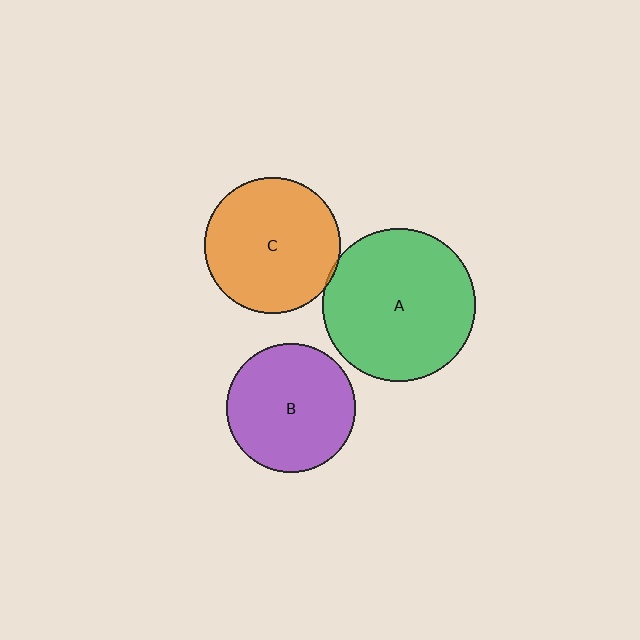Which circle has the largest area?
Circle A (green).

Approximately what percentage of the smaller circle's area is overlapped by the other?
Approximately 5%.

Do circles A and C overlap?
Yes.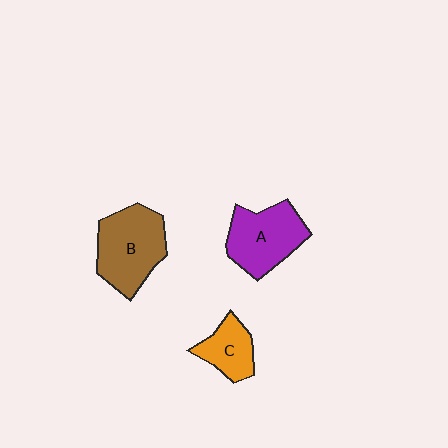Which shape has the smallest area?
Shape C (orange).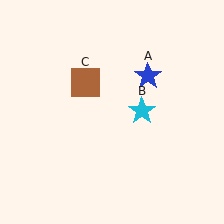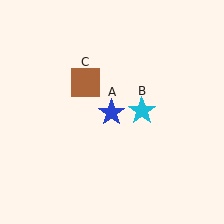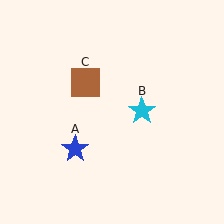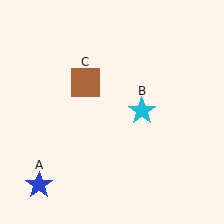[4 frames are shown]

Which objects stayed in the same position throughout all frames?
Cyan star (object B) and brown square (object C) remained stationary.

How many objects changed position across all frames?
1 object changed position: blue star (object A).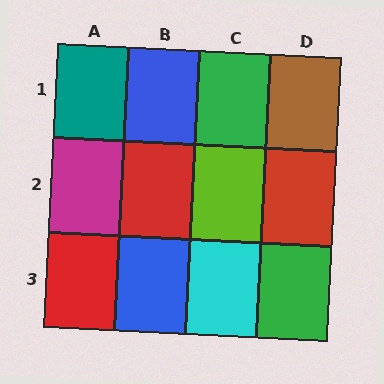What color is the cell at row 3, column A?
Red.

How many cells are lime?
1 cell is lime.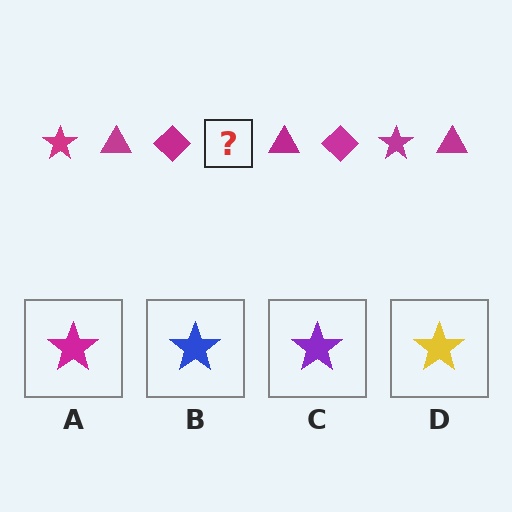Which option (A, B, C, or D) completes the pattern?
A.